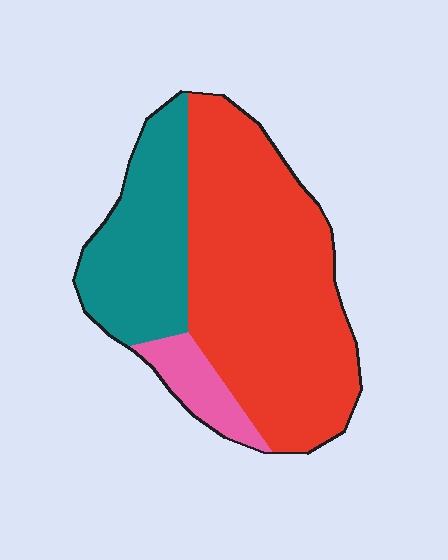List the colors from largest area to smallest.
From largest to smallest: red, teal, pink.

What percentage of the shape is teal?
Teal takes up about one quarter (1/4) of the shape.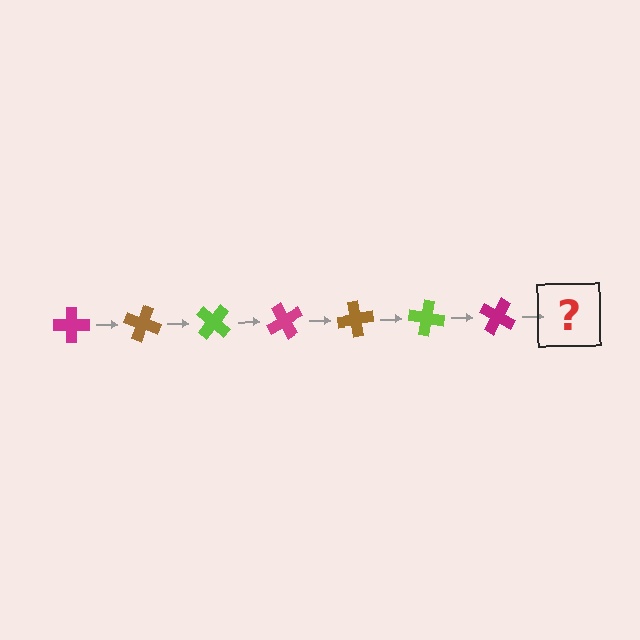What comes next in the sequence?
The next element should be a brown cross, rotated 140 degrees from the start.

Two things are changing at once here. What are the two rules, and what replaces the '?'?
The two rules are that it rotates 20 degrees each step and the color cycles through magenta, brown, and lime. The '?' should be a brown cross, rotated 140 degrees from the start.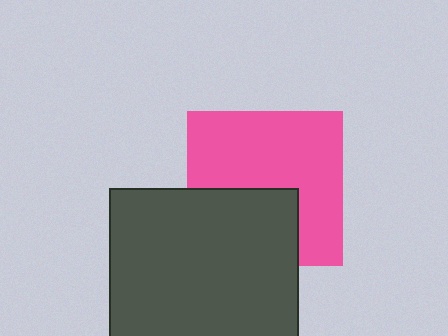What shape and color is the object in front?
The object in front is a dark gray square.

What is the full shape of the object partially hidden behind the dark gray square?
The partially hidden object is a pink square.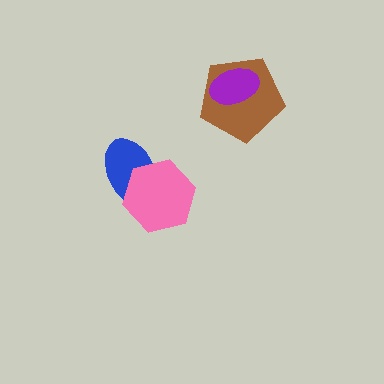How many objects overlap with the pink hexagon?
1 object overlaps with the pink hexagon.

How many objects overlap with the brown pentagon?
1 object overlaps with the brown pentagon.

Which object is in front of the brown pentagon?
The purple ellipse is in front of the brown pentagon.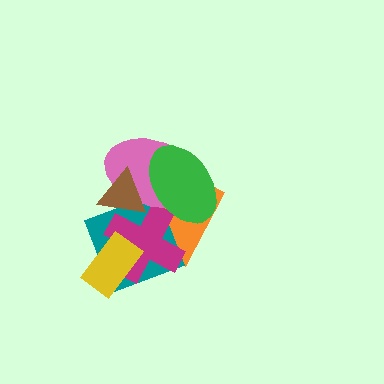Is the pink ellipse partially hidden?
Yes, it is partially covered by another shape.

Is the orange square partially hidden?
Yes, it is partially covered by another shape.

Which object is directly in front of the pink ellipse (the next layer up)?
The brown triangle is directly in front of the pink ellipse.